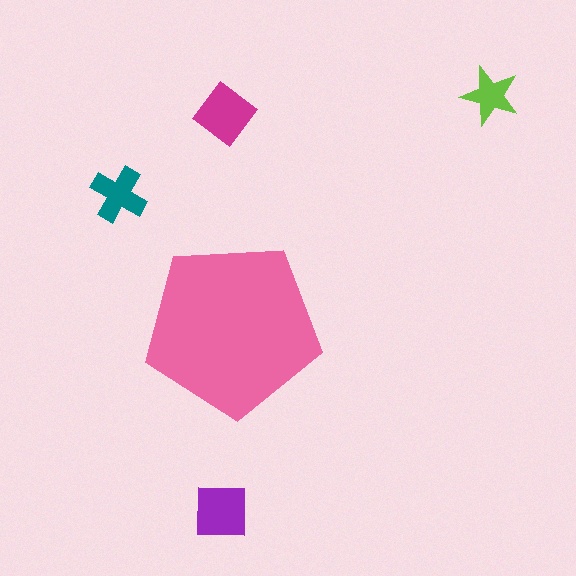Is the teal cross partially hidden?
No, the teal cross is fully visible.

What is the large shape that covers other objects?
A pink pentagon.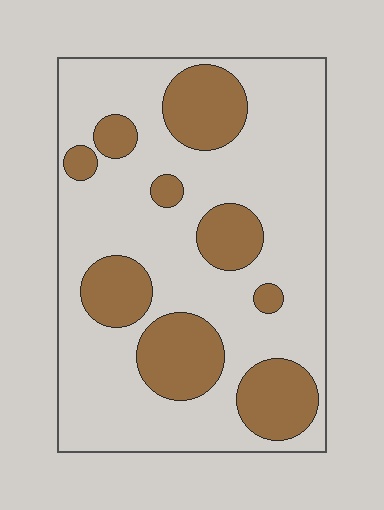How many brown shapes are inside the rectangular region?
9.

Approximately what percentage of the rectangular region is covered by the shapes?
Approximately 30%.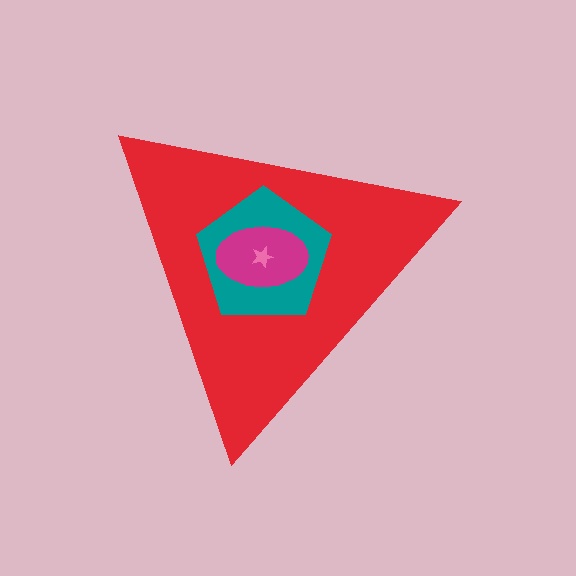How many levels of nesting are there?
4.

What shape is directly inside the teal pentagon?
The magenta ellipse.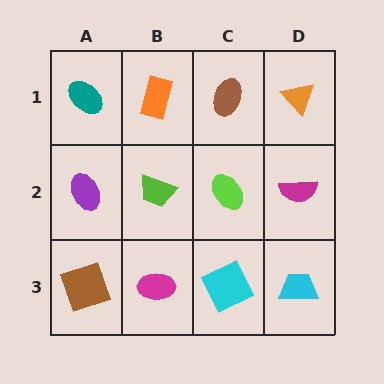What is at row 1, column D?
An orange triangle.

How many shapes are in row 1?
4 shapes.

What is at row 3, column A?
A brown square.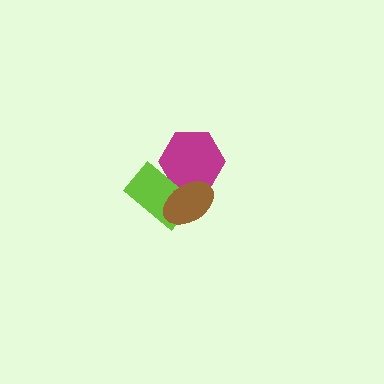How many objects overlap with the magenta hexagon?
2 objects overlap with the magenta hexagon.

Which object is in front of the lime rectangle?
The brown ellipse is in front of the lime rectangle.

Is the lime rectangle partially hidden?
Yes, it is partially covered by another shape.